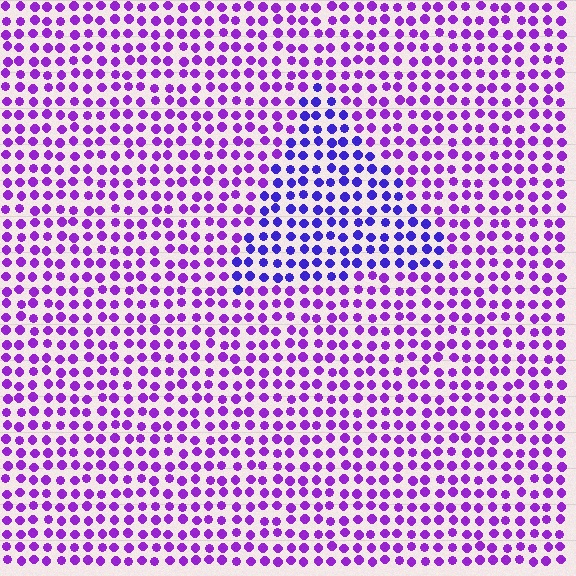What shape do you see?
I see a triangle.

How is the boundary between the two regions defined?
The boundary is defined purely by a slight shift in hue (about 32 degrees). Spacing, size, and orientation are identical on both sides.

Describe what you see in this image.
The image is filled with small purple elements in a uniform arrangement. A triangle-shaped region is visible where the elements are tinted to a slightly different hue, forming a subtle color boundary.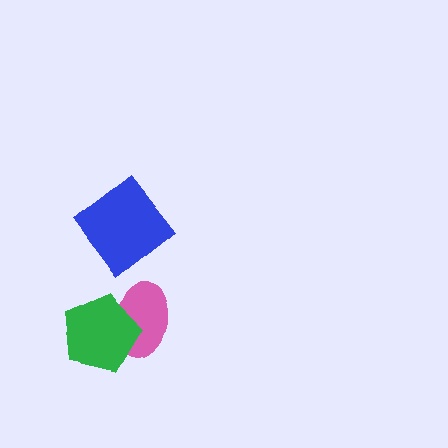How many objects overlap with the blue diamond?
0 objects overlap with the blue diamond.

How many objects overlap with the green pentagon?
1 object overlaps with the green pentagon.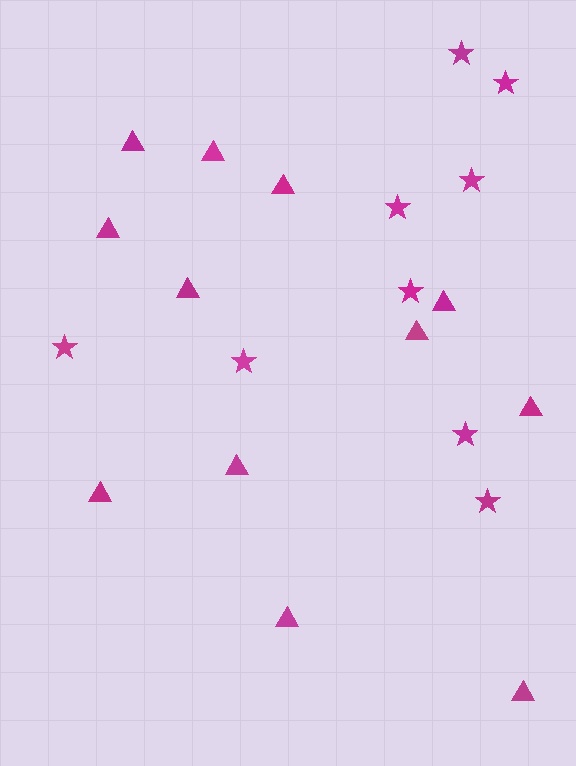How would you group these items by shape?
There are 2 groups: one group of stars (9) and one group of triangles (12).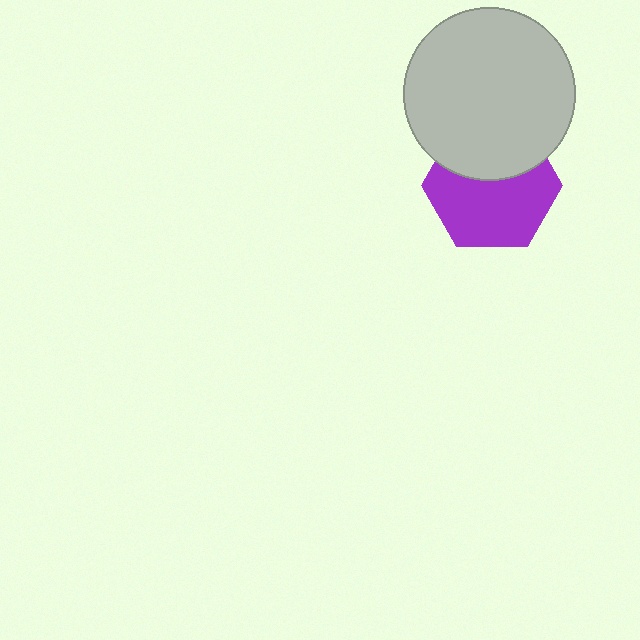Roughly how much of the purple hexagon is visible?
About half of it is visible (roughly 62%).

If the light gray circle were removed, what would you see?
You would see the complete purple hexagon.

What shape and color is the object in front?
The object in front is a light gray circle.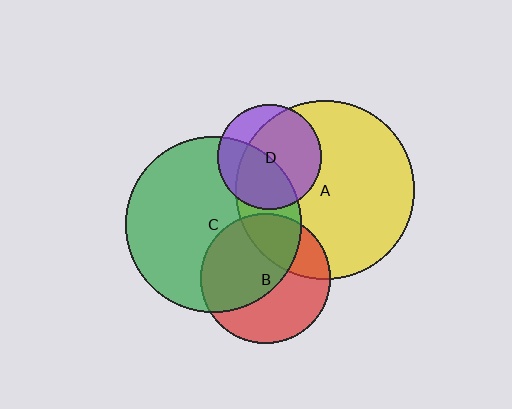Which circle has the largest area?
Circle A (yellow).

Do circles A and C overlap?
Yes.